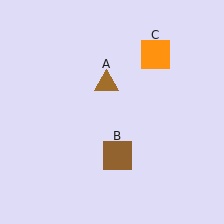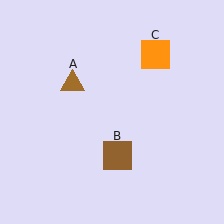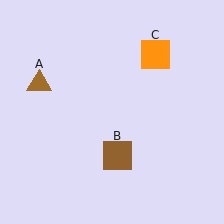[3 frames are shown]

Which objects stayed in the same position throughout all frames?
Brown square (object B) and orange square (object C) remained stationary.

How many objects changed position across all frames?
1 object changed position: brown triangle (object A).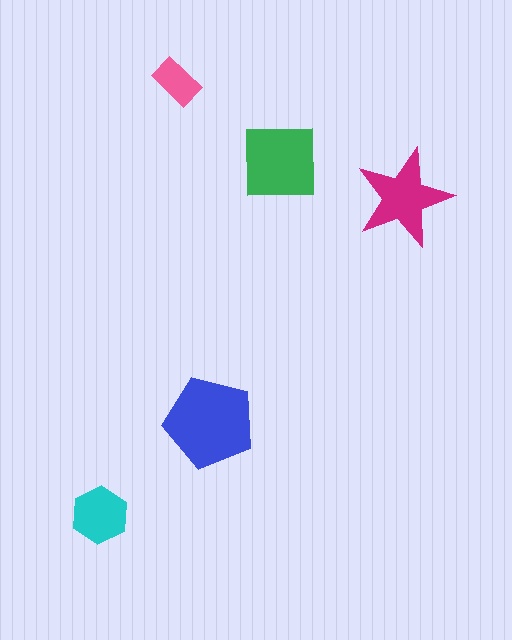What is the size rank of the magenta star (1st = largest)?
3rd.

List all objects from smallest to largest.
The pink rectangle, the cyan hexagon, the magenta star, the green square, the blue pentagon.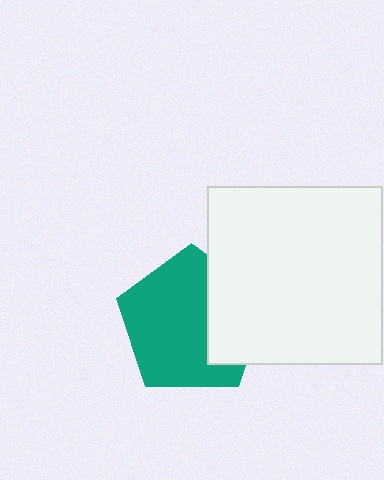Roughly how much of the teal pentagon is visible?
Most of it is visible (roughly 69%).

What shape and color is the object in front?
The object in front is a white rectangle.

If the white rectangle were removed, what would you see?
You would see the complete teal pentagon.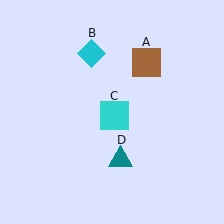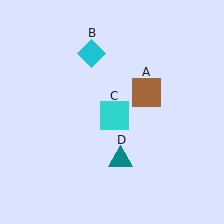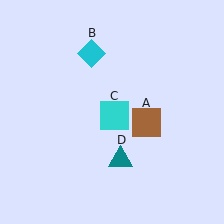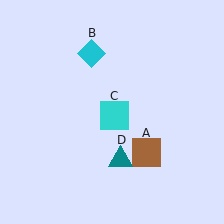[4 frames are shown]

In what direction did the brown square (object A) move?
The brown square (object A) moved down.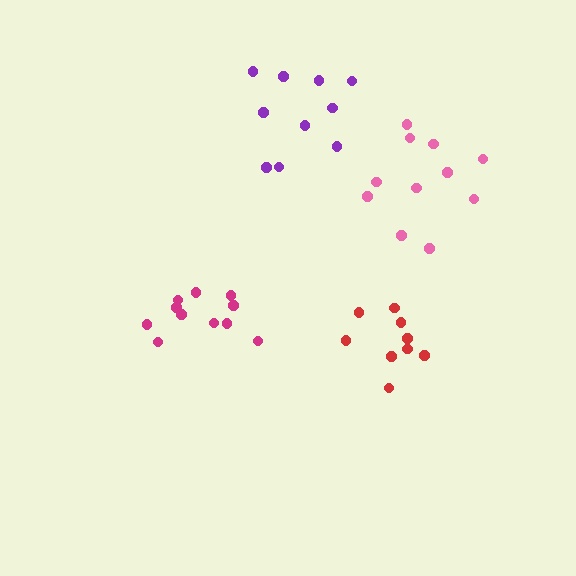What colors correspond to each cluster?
The clusters are colored: magenta, pink, purple, red.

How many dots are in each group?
Group 1: 11 dots, Group 2: 11 dots, Group 3: 10 dots, Group 4: 9 dots (41 total).